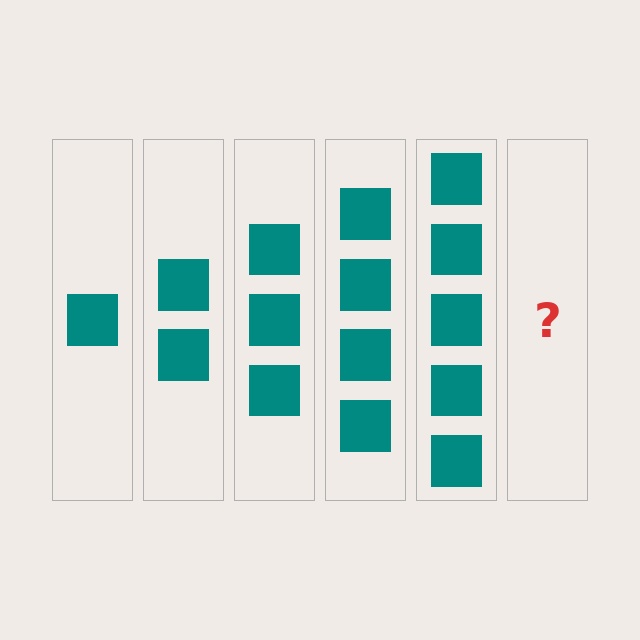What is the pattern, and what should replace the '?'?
The pattern is that each step adds one more square. The '?' should be 6 squares.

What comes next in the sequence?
The next element should be 6 squares.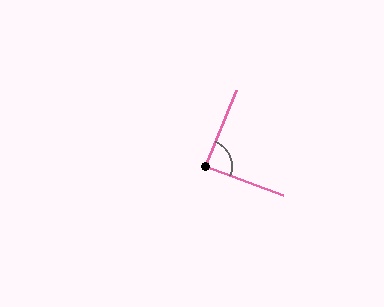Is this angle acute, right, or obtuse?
It is approximately a right angle.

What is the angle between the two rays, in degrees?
Approximately 88 degrees.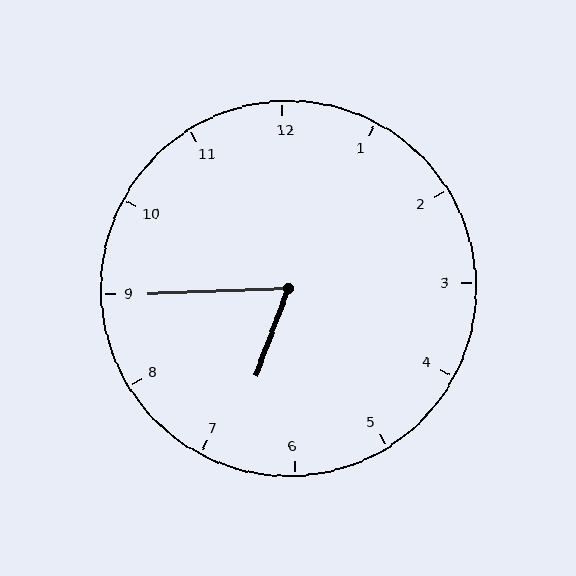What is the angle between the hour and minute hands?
Approximately 68 degrees.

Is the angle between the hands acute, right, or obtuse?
It is acute.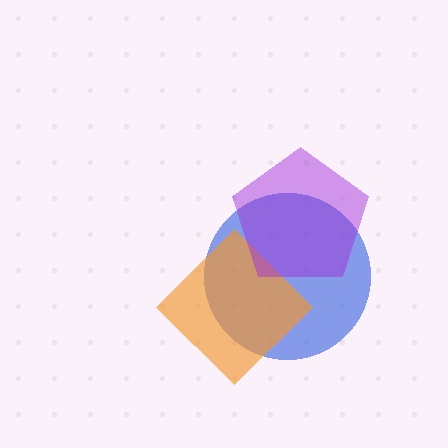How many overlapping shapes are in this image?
There are 3 overlapping shapes in the image.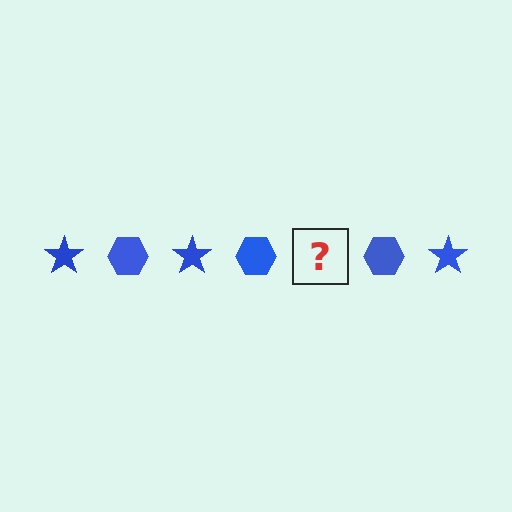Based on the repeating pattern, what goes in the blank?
The blank should be a blue star.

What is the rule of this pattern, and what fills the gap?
The rule is that the pattern cycles through star, hexagon shapes in blue. The gap should be filled with a blue star.